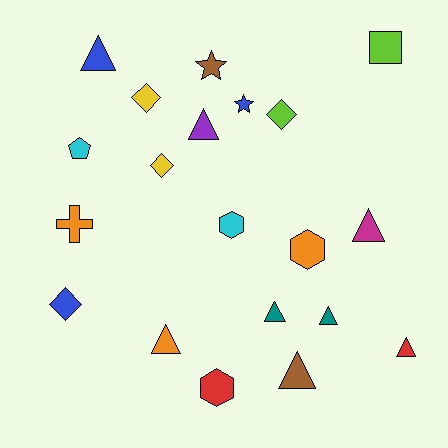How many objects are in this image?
There are 20 objects.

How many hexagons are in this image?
There are 3 hexagons.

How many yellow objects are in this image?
There are 2 yellow objects.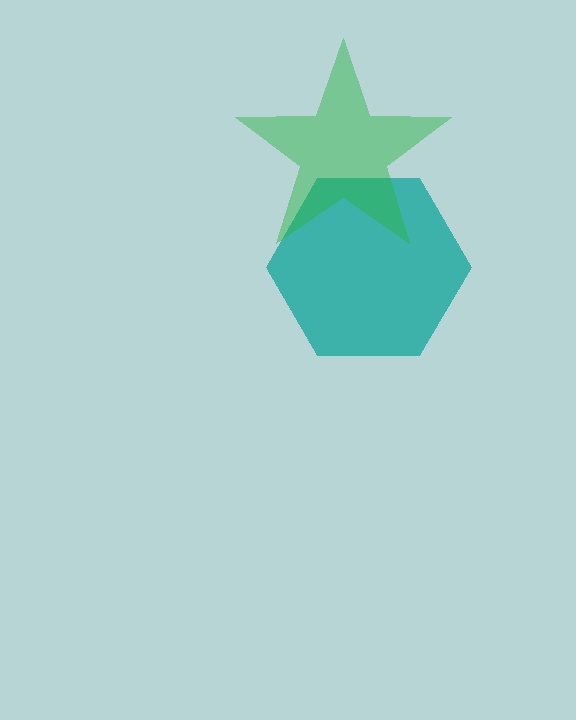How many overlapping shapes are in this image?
There are 2 overlapping shapes in the image.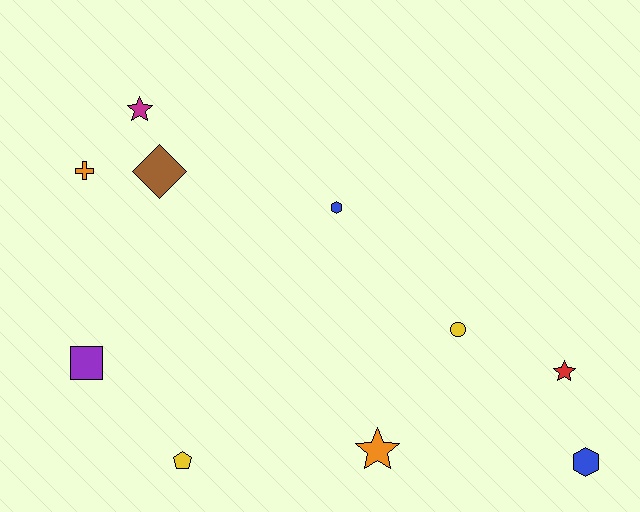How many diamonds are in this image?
There is 1 diamond.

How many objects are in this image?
There are 10 objects.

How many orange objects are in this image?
There are 2 orange objects.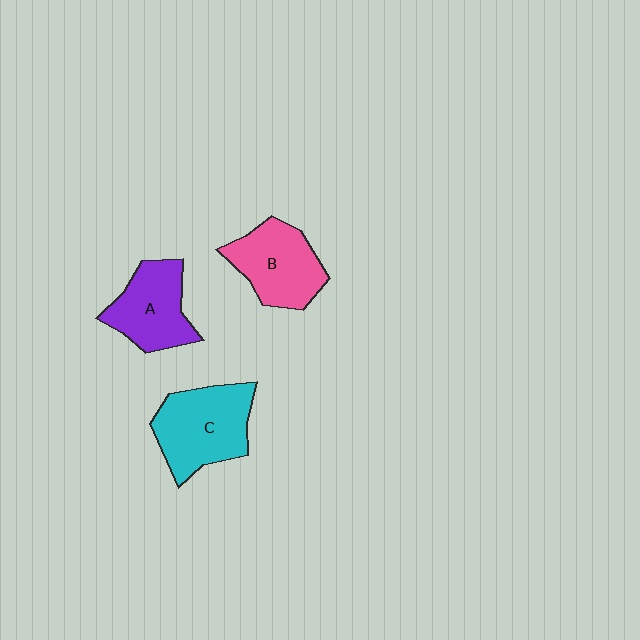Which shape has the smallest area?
Shape A (purple).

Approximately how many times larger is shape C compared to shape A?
Approximately 1.2 times.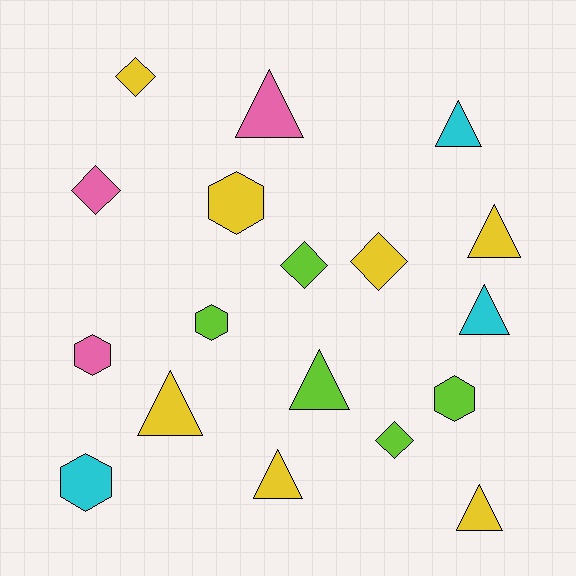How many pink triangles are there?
There is 1 pink triangle.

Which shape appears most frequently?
Triangle, with 8 objects.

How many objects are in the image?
There are 18 objects.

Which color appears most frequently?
Yellow, with 7 objects.